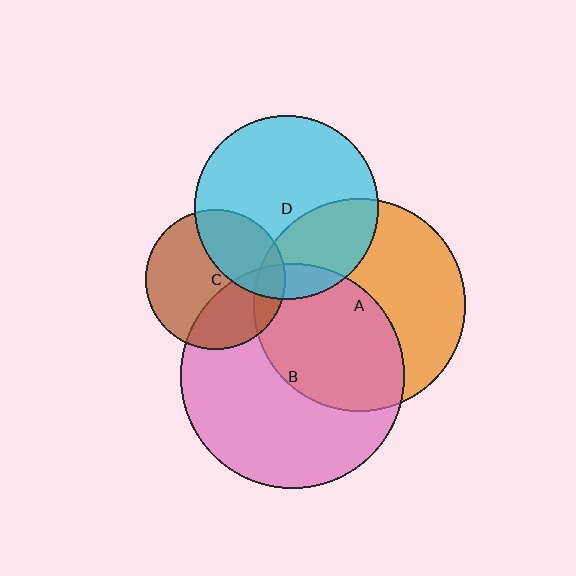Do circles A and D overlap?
Yes.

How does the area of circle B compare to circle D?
Approximately 1.5 times.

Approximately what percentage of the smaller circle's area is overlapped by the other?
Approximately 30%.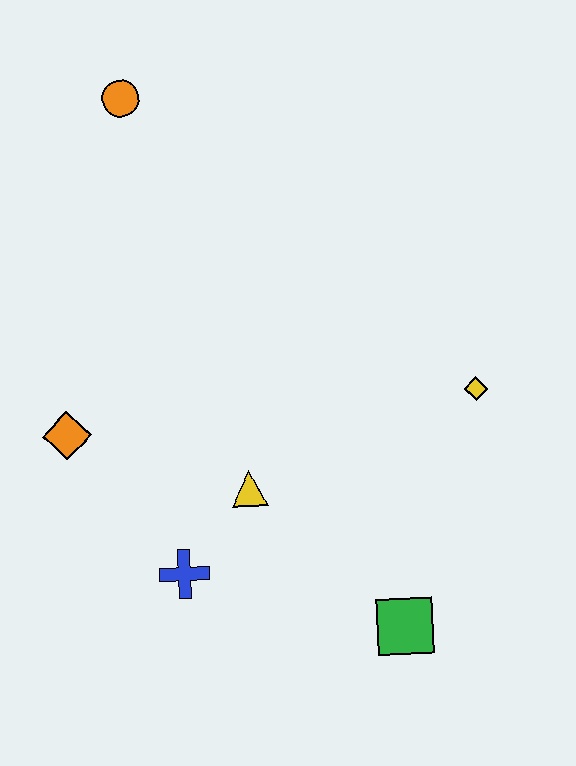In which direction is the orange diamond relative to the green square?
The orange diamond is to the left of the green square.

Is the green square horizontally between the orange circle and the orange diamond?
No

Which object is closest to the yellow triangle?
The blue cross is closest to the yellow triangle.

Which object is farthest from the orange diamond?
The yellow diamond is farthest from the orange diamond.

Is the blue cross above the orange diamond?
No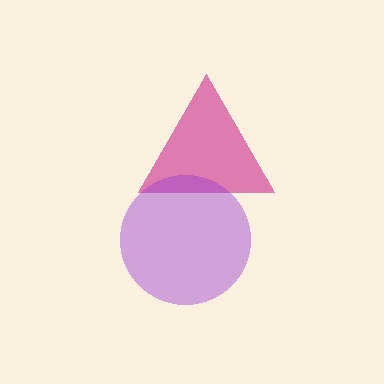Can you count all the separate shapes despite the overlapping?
Yes, there are 2 separate shapes.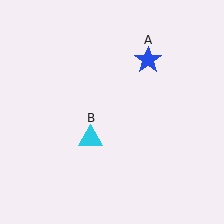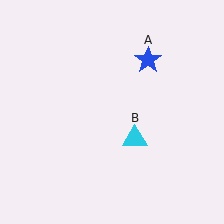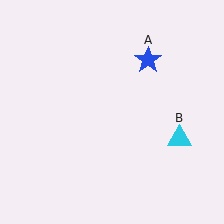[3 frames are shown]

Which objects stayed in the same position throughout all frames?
Blue star (object A) remained stationary.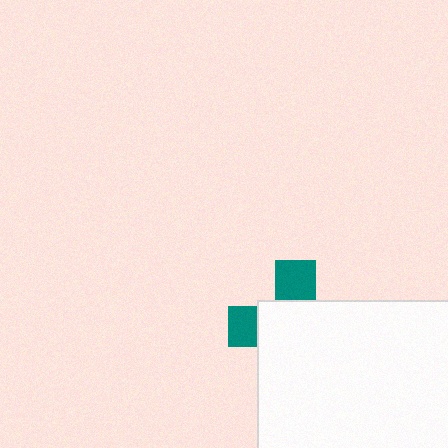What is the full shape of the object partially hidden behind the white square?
The partially hidden object is a teal cross.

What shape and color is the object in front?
The object in front is a white square.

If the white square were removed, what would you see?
You would see the complete teal cross.